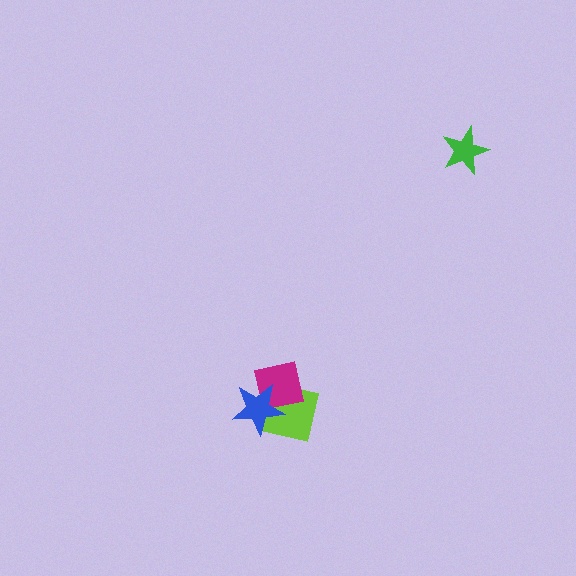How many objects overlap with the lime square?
2 objects overlap with the lime square.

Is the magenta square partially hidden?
Yes, it is partially covered by another shape.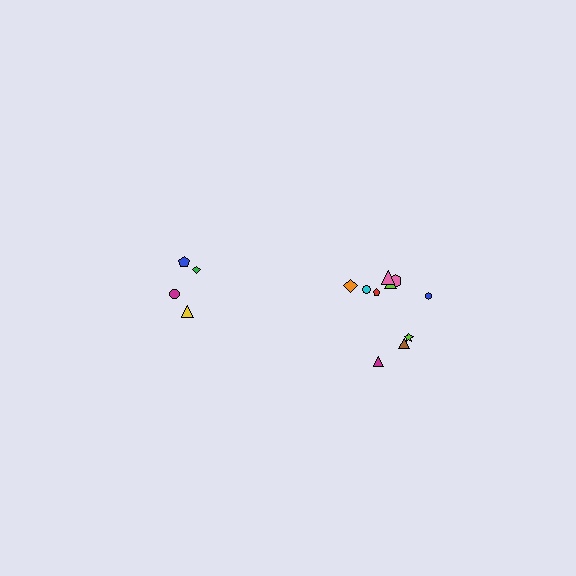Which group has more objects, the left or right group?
The right group.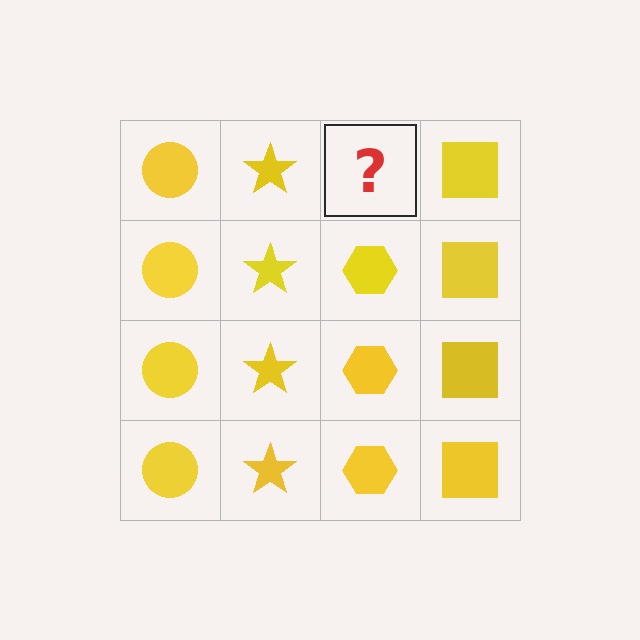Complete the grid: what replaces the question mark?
The question mark should be replaced with a yellow hexagon.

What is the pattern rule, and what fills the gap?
The rule is that each column has a consistent shape. The gap should be filled with a yellow hexagon.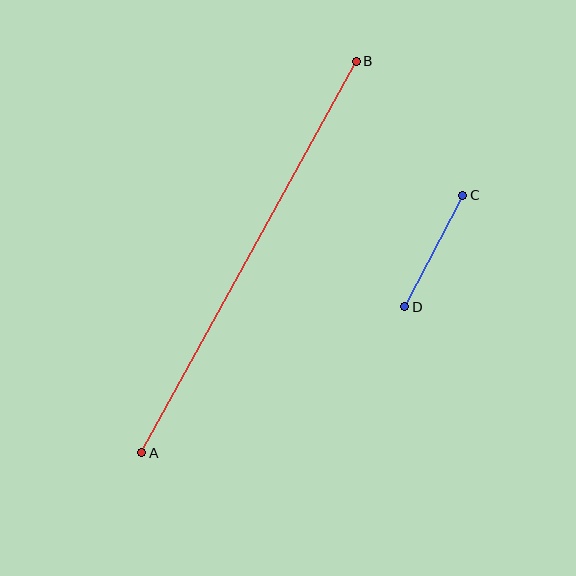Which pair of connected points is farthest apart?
Points A and B are farthest apart.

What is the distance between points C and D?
The distance is approximately 126 pixels.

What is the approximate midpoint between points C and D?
The midpoint is at approximately (434, 251) pixels.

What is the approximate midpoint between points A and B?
The midpoint is at approximately (249, 257) pixels.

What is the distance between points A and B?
The distance is approximately 446 pixels.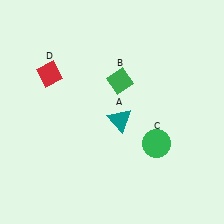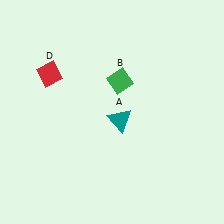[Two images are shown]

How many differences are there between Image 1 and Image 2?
There is 1 difference between the two images.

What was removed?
The green circle (C) was removed in Image 2.